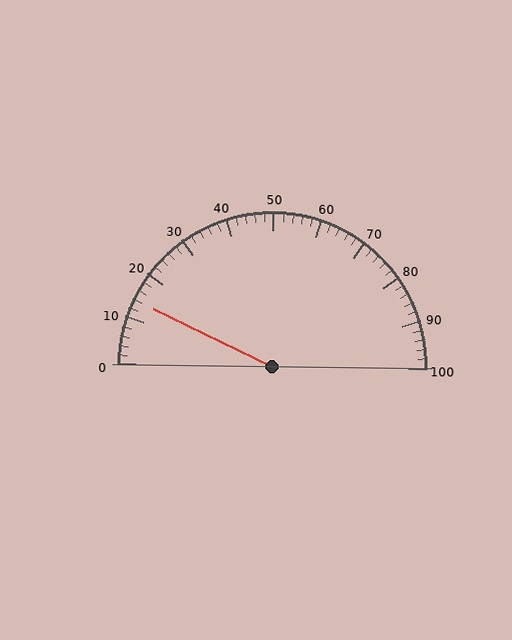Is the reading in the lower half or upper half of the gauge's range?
The reading is in the lower half of the range (0 to 100).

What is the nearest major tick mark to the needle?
The nearest major tick mark is 10.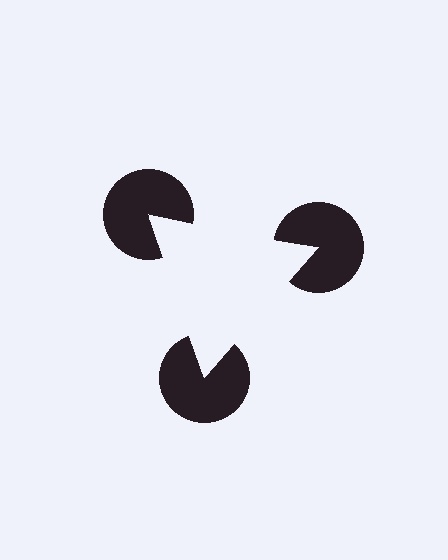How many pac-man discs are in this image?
There are 3 — one at each vertex of the illusory triangle.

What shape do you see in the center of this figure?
An illusory triangle — its edges are inferred from the aligned wedge cuts in the pac-man discs, not physically drawn.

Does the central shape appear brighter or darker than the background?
It typically appears slightly brighter than the background, even though no actual brightness change is drawn.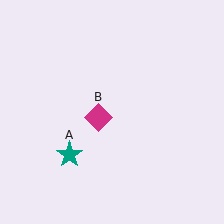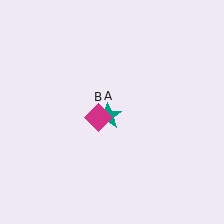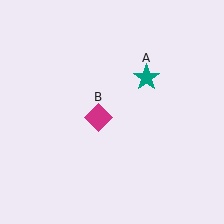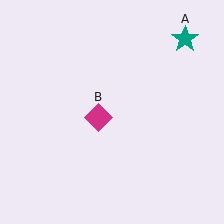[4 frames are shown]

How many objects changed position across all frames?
1 object changed position: teal star (object A).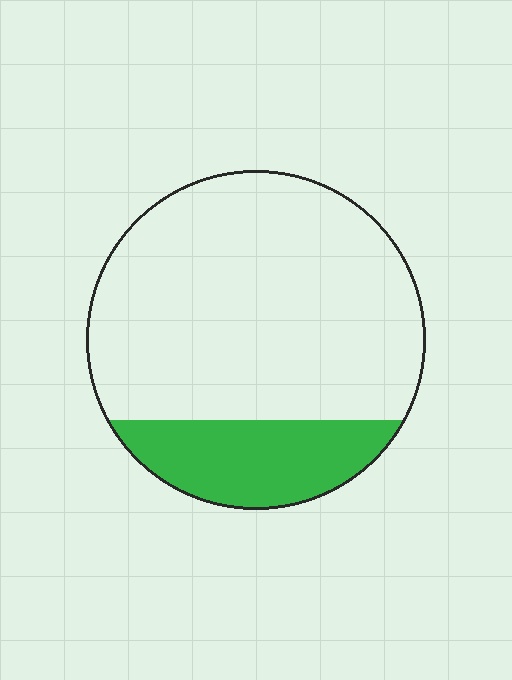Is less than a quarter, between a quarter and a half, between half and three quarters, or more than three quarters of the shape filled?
Less than a quarter.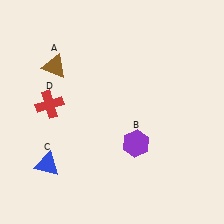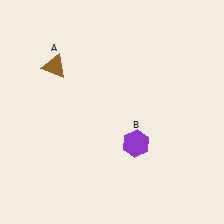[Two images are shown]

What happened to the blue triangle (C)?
The blue triangle (C) was removed in Image 2. It was in the bottom-left area of Image 1.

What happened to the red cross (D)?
The red cross (D) was removed in Image 2. It was in the top-left area of Image 1.